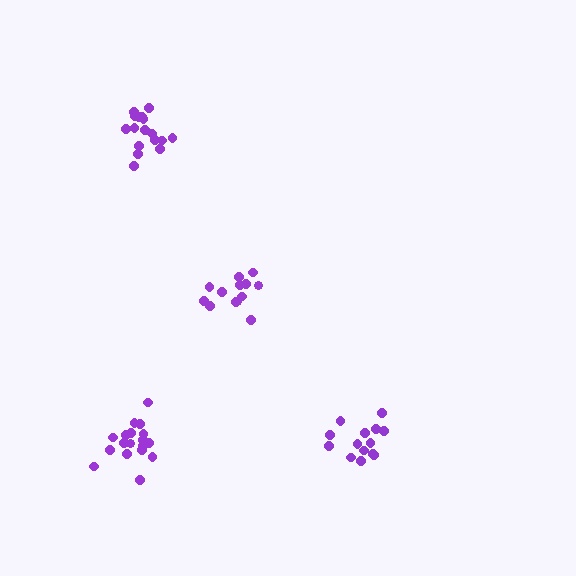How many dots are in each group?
Group 1: 14 dots, Group 2: 13 dots, Group 3: 18 dots, Group 4: 17 dots (62 total).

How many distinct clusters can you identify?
There are 4 distinct clusters.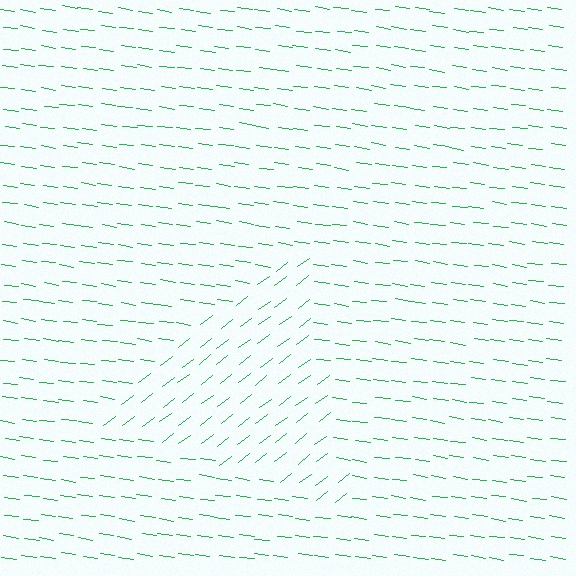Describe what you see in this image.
The image is filled with small green line segments. A triangle region in the image has lines oriented differently from the surrounding lines, creating a visible texture boundary.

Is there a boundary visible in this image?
Yes, there is a texture boundary formed by a change in line orientation.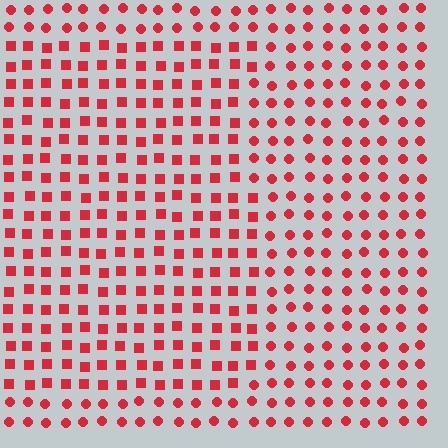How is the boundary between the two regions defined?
The boundary is defined by a change in element shape: squares inside vs. circles outside. All elements share the same color and spacing.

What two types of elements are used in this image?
The image uses squares inside the rectangle region and circles outside it.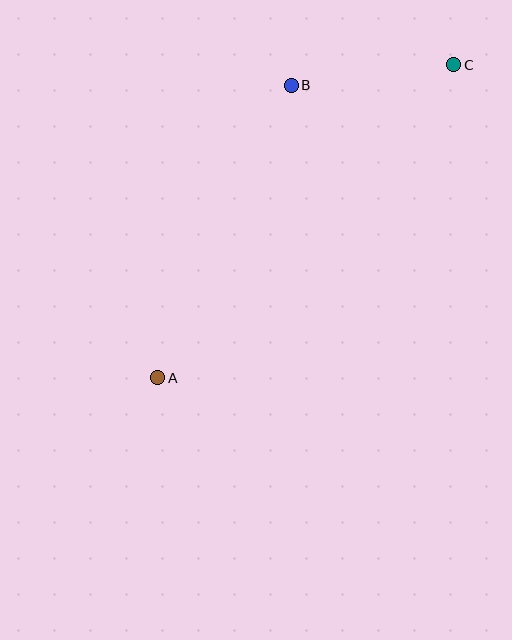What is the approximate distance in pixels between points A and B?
The distance between A and B is approximately 321 pixels.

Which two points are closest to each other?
Points B and C are closest to each other.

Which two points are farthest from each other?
Points A and C are farthest from each other.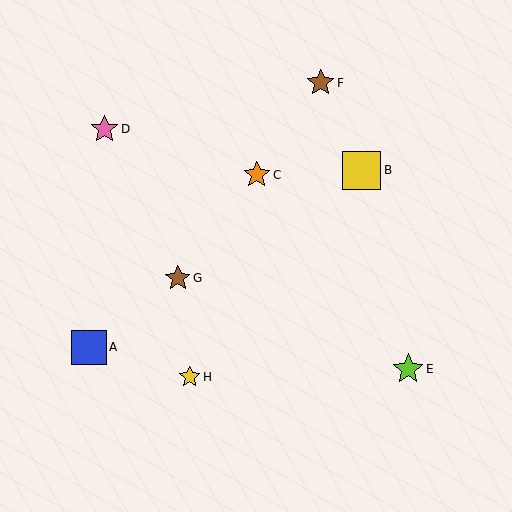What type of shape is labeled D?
Shape D is a pink star.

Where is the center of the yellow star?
The center of the yellow star is at (190, 377).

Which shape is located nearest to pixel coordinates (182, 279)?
The brown star (labeled G) at (178, 278) is nearest to that location.